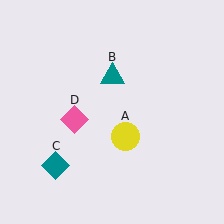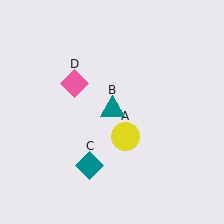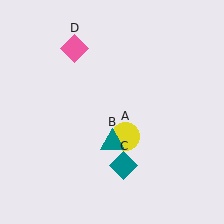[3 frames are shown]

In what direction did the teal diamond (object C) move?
The teal diamond (object C) moved right.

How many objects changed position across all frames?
3 objects changed position: teal triangle (object B), teal diamond (object C), pink diamond (object D).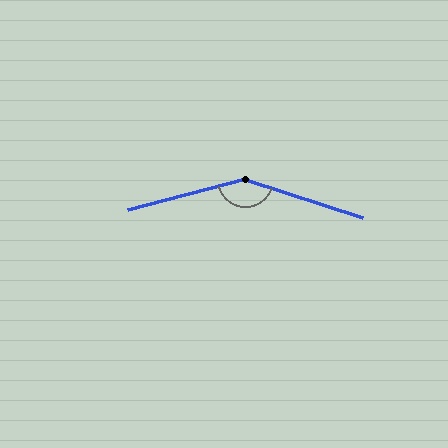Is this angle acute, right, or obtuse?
It is obtuse.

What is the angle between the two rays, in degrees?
Approximately 147 degrees.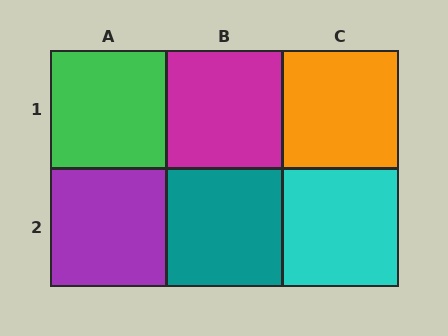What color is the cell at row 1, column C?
Orange.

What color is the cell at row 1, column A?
Green.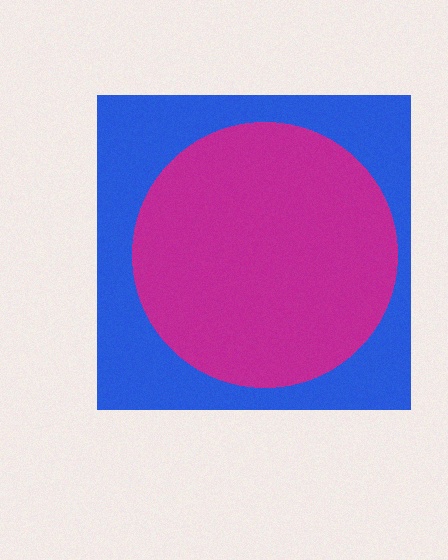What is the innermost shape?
The magenta circle.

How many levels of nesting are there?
2.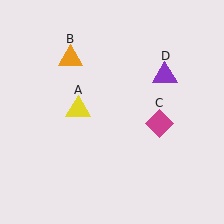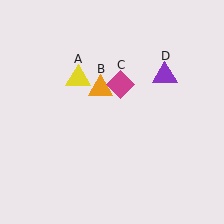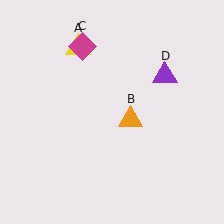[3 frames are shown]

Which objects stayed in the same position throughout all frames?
Purple triangle (object D) remained stationary.